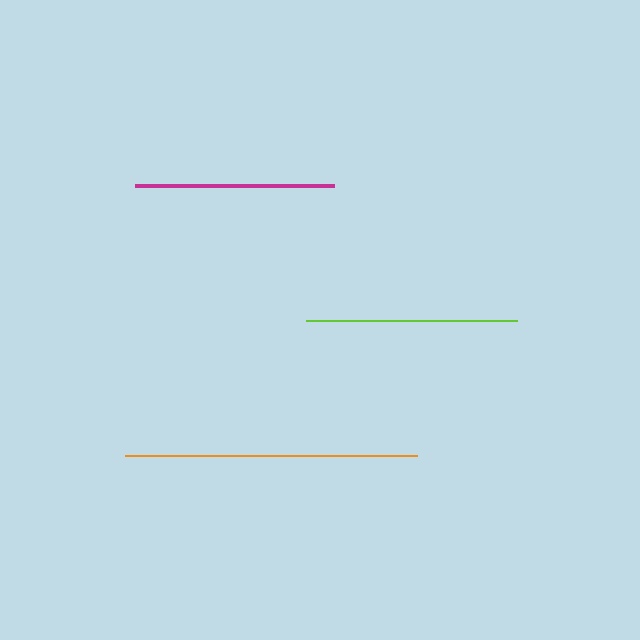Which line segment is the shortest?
The magenta line is the shortest at approximately 199 pixels.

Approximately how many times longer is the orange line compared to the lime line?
The orange line is approximately 1.4 times the length of the lime line.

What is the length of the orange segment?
The orange segment is approximately 292 pixels long.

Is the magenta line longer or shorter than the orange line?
The orange line is longer than the magenta line.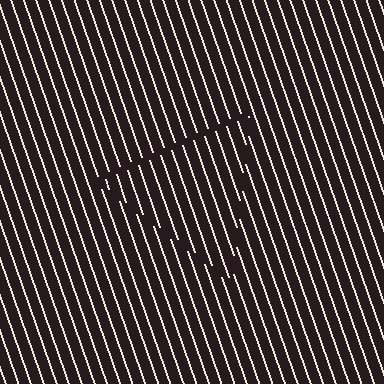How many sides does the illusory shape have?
3 sides — the line-ends trace a triangle.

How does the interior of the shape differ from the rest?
The interior of the shape contains the same grating, shifted by half a period — the contour is defined by the phase discontinuity where line-ends from the inner and outer gratings abut.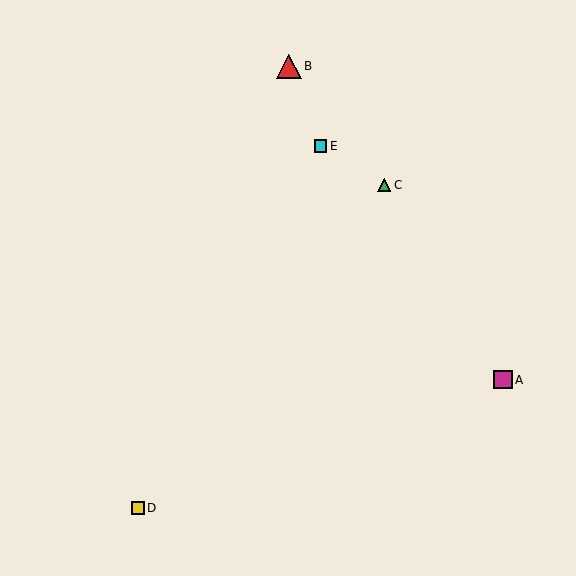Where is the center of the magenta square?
The center of the magenta square is at (503, 380).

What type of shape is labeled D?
Shape D is a yellow square.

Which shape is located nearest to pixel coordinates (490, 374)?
The magenta square (labeled A) at (503, 380) is nearest to that location.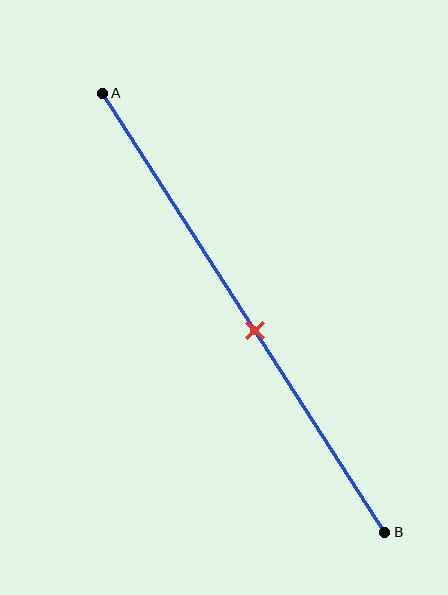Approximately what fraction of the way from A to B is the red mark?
The red mark is approximately 55% of the way from A to B.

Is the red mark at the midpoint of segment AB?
No, the mark is at about 55% from A, not at the 50% midpoint.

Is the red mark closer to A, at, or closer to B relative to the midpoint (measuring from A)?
The red mark is closer to point B than the midpoint of segment AB.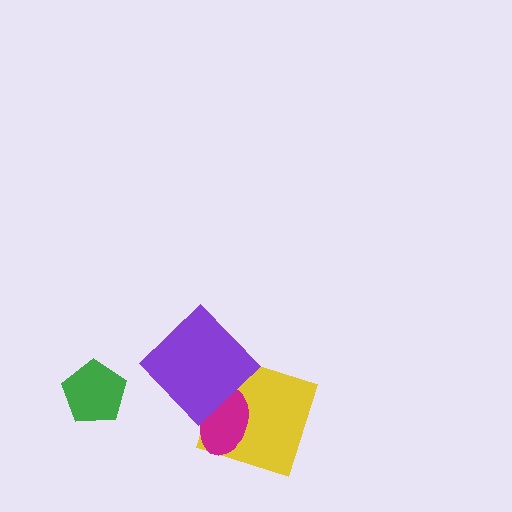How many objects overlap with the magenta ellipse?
2 objects overlap with the magenta ellipse.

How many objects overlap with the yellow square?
2 objects overlap with the yellow square.